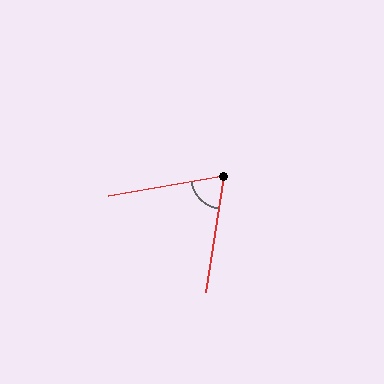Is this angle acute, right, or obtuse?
It is acute.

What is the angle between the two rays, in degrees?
Approximately 71 degrees.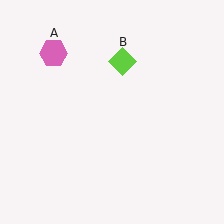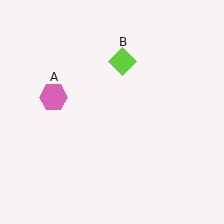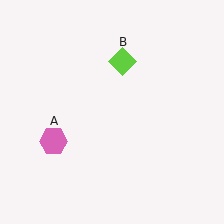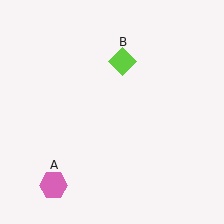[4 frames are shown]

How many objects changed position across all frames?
1 object changed position: pink hexagon (object A).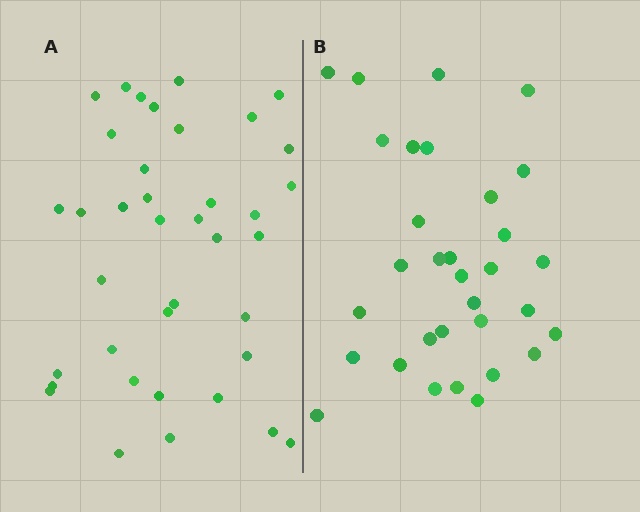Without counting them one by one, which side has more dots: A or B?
Region A (the left region) has more dots.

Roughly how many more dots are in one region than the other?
Region A has about 6 more dots than region B.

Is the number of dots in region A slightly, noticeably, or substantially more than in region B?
Region A has only slightly more — the two regions are fairly close. The ratio is roughly 1.2 to 1.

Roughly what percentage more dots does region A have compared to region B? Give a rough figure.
About 20% more.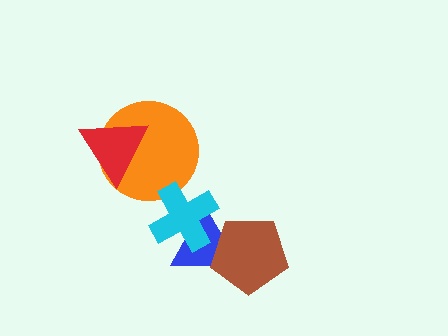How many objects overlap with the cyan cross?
2 objects overlap with the cyan cross.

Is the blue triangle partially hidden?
Yes, it is partially covered by another shape.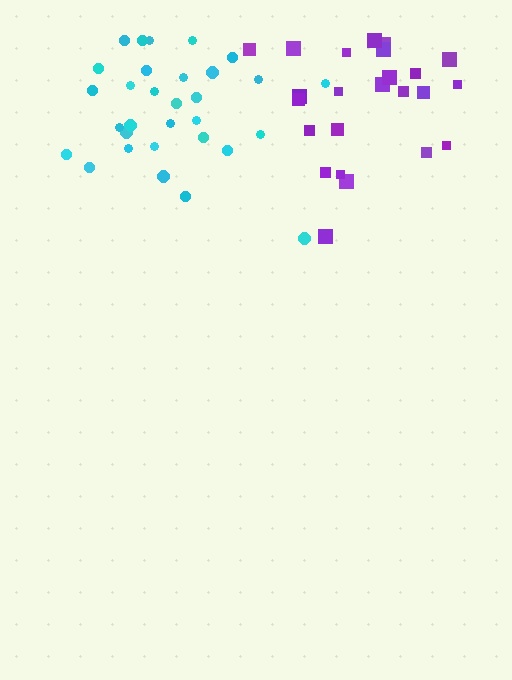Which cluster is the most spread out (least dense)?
Purple.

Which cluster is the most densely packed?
Cyan.